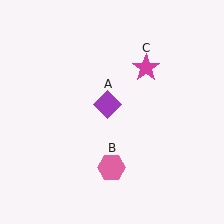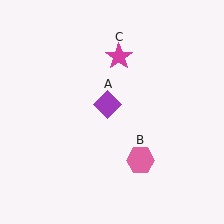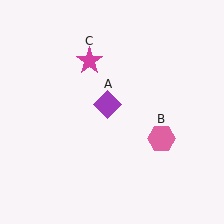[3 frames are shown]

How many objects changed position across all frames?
2 objects changed position: pink hexagon (object B), magenta star (object C).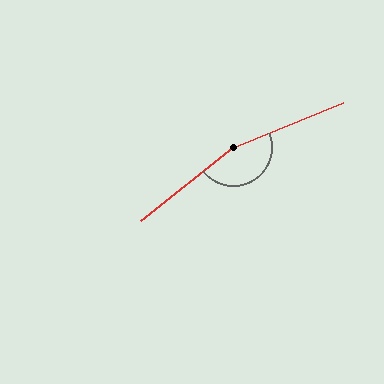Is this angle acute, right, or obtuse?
It is obtuse.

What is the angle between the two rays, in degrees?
Approximately 163 degrees.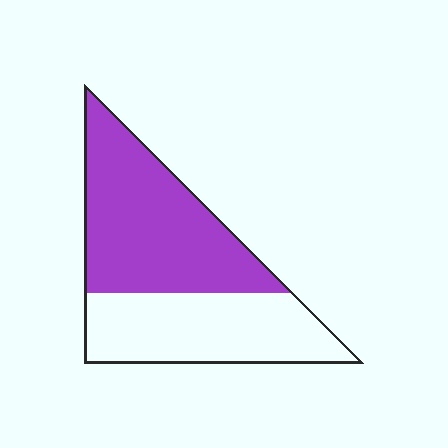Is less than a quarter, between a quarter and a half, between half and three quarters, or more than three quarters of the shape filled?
Between half and three quarters.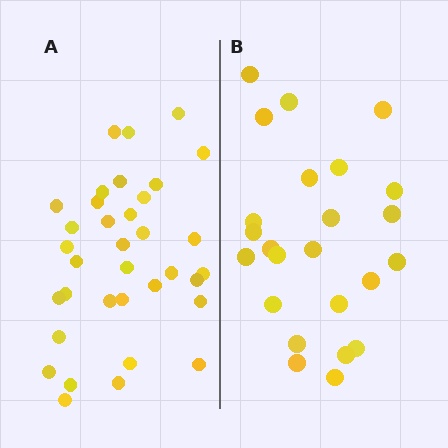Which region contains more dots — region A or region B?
Region A (the left region) has more dots.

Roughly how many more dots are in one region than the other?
Region A has roughly 12 or so more dots than region B.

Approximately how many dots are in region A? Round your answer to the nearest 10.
About 40 dots. (The exact count is 35, which rounds to 40.)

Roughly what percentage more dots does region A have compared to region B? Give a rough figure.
About 45% more.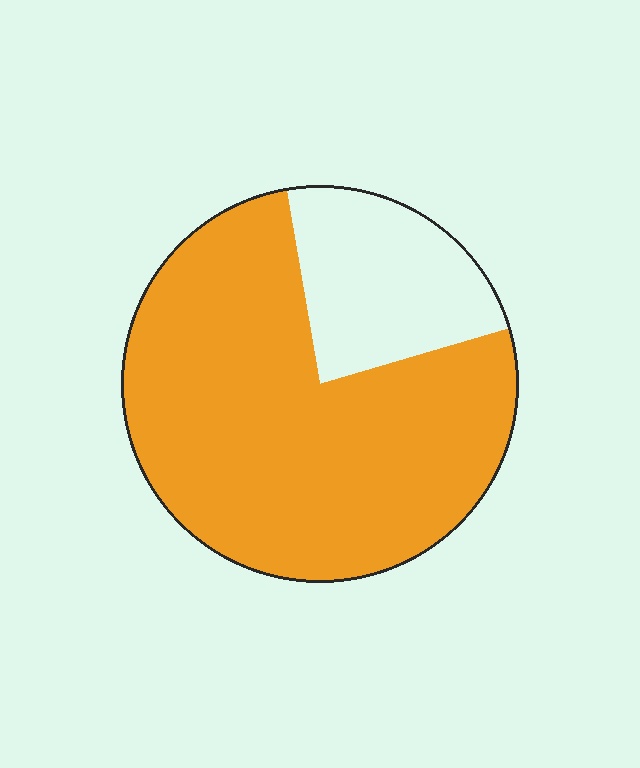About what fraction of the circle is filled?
About three quarters (3/4).